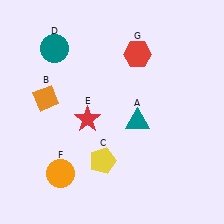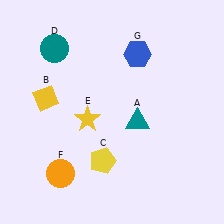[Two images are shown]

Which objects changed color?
B changed from orange to yellow. E changed from red to yellow. G changed from red to blue.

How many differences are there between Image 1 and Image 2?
There are 3 differences between the two images.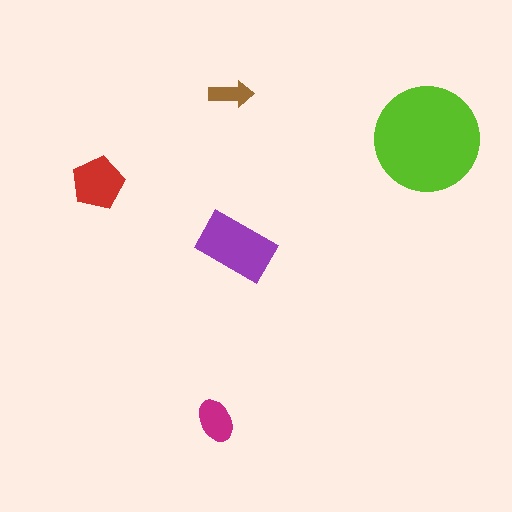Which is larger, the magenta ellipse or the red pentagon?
The red pentagon.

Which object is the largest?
The lime circle.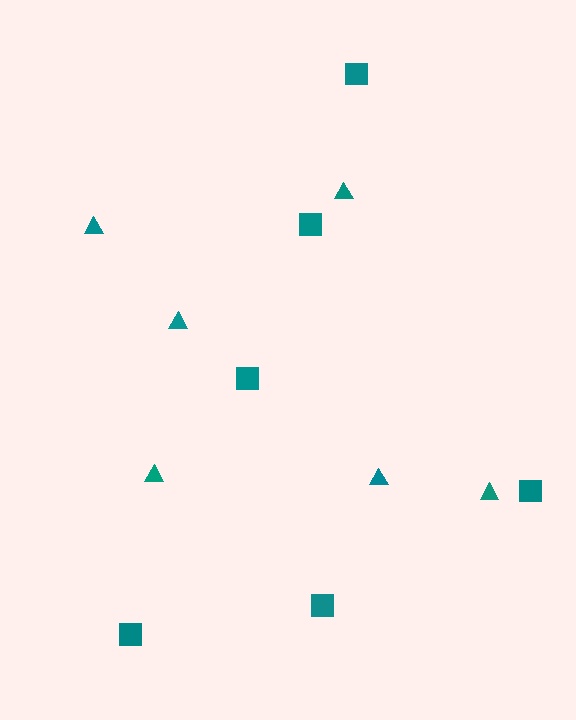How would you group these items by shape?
There are 2 groups: one group of squares (6) and one group of triangles (6).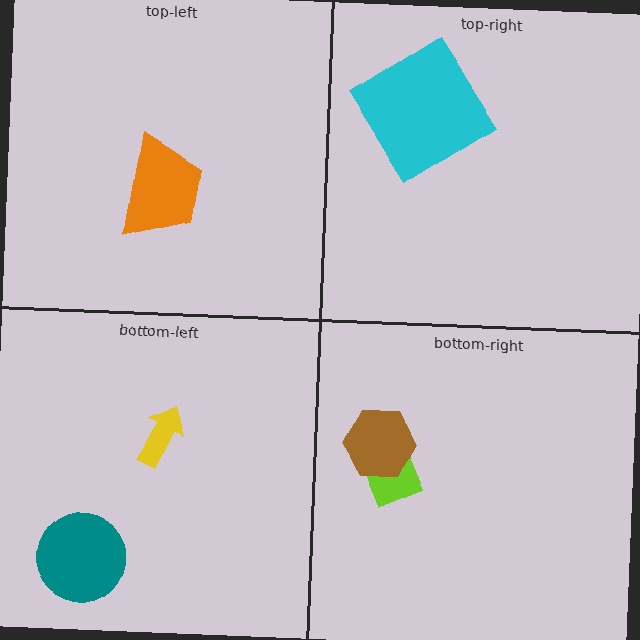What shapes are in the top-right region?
The cyan diamond.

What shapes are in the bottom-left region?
The teal circle, the yellow arrow.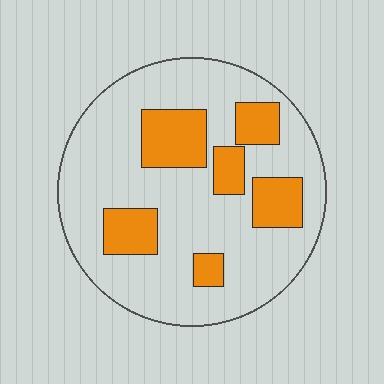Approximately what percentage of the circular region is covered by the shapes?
Approximately 25%.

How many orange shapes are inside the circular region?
6.